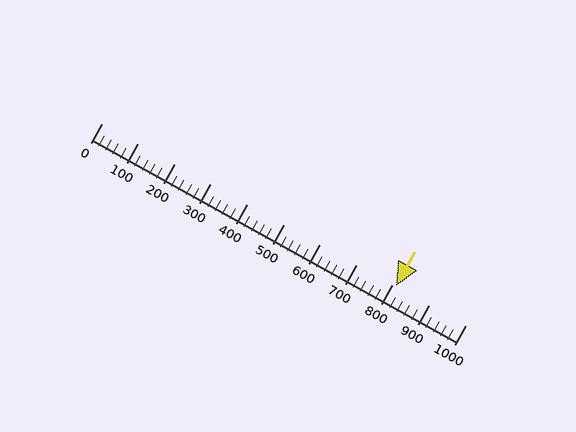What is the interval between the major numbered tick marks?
The major tick marks are spaced 100 units apart.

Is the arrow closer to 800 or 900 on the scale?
The arrow is closer to 800.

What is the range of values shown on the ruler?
The ruler shows values from 0 to 1000.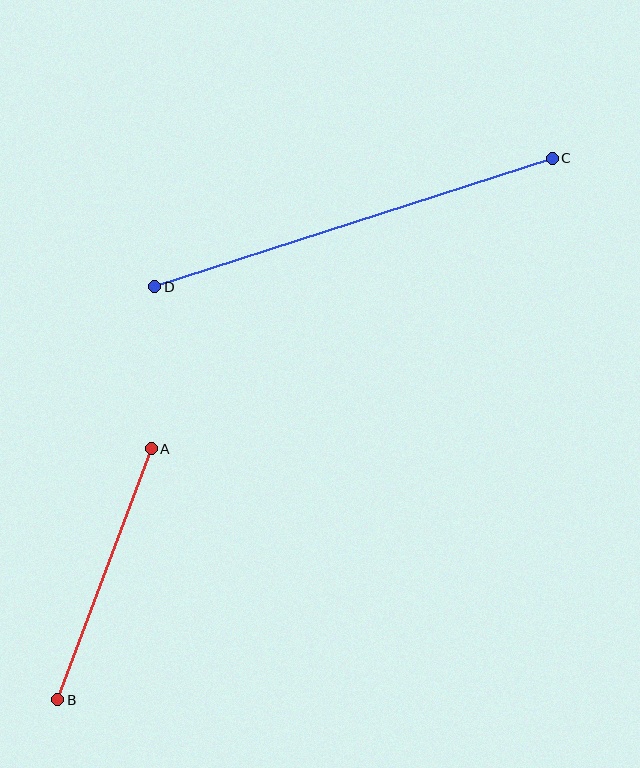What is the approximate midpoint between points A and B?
The midpoint is at approximately (104, 574) pixels.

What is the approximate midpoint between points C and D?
The midpoint is at approximately (354, 223) pixels.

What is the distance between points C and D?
The distance is approximately 418 pixels.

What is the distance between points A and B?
The distance is approximately 268 pixels.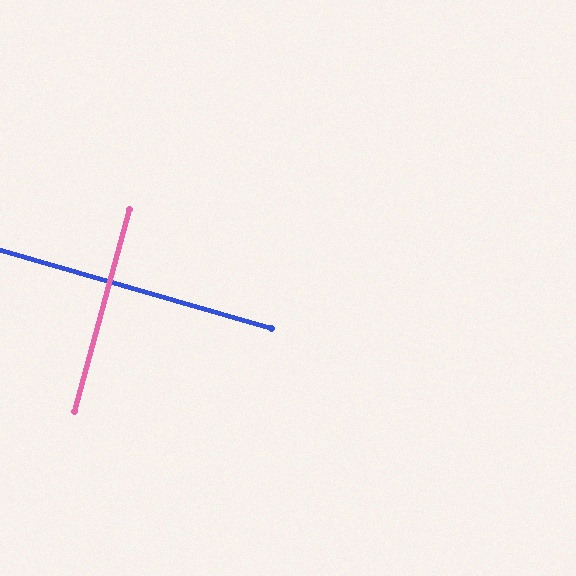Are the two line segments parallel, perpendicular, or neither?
Perpendicular — they meet at approximately 89°.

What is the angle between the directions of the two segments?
Approximately 89 degrees.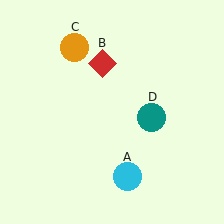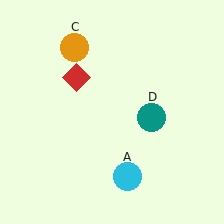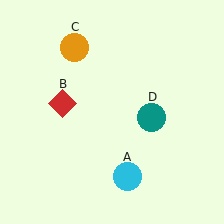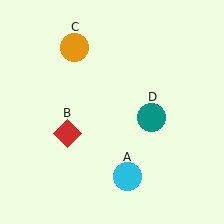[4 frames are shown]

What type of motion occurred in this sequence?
The red diamond (object B) rotated counterclockwise around the center of the scene.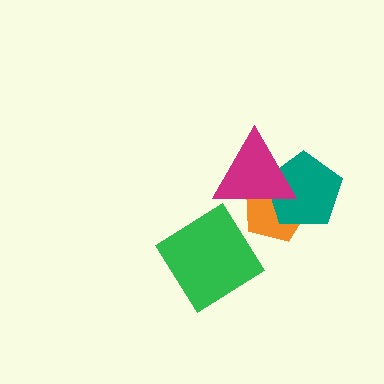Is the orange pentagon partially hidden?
Yes, it is partially covered by another shape.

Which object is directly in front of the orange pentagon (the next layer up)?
The teal pentagon is directly in front of the orange pentagon.